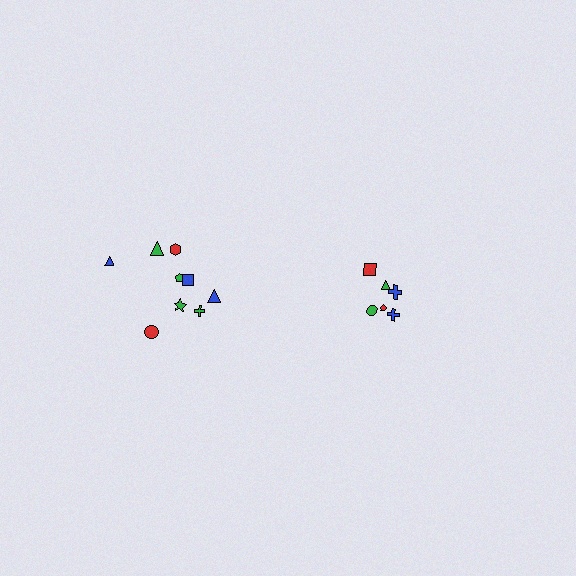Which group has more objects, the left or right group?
The left group.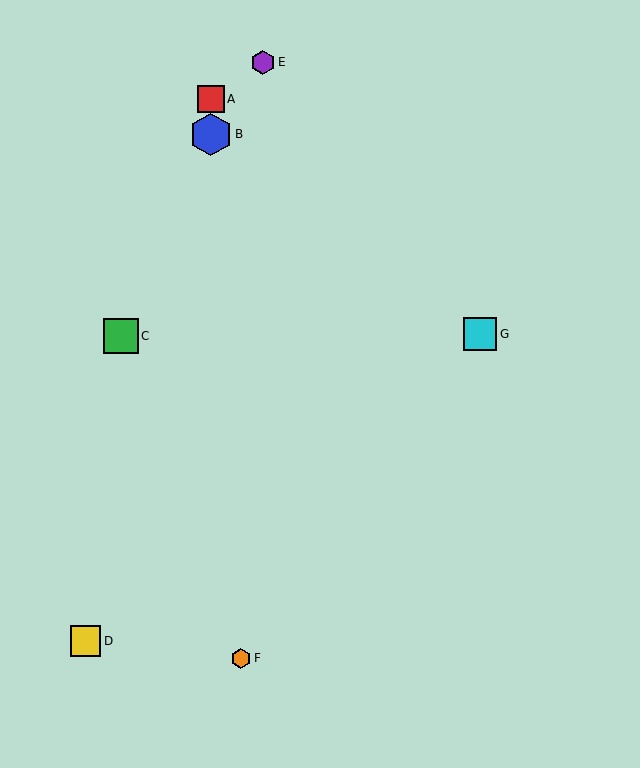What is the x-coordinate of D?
Object D is at x≈86.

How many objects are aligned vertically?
2 objects (A, B) are aligned vertically.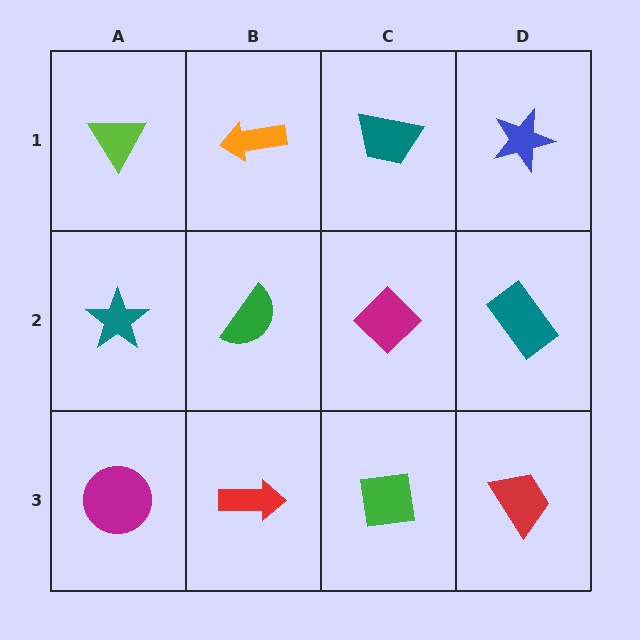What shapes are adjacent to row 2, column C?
A teal trapezoid (row 1, column C), a green square (row 3, column C), a green semicircle (row 2, column B), a teal rectangle (row 2, column D).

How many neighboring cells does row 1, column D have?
2.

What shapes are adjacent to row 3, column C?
A magenta diamond (row 2, column C), a red arrow (row 3, column B), a red trapezoid (row 3, column D).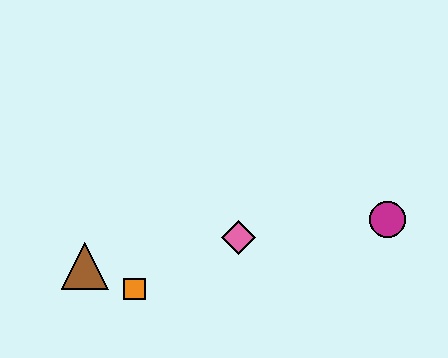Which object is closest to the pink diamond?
The orange square is closest to the pink diamond.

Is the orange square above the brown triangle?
No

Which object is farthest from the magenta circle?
The brown triangle is farthest from the magenta circle.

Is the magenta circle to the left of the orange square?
No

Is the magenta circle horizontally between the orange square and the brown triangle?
No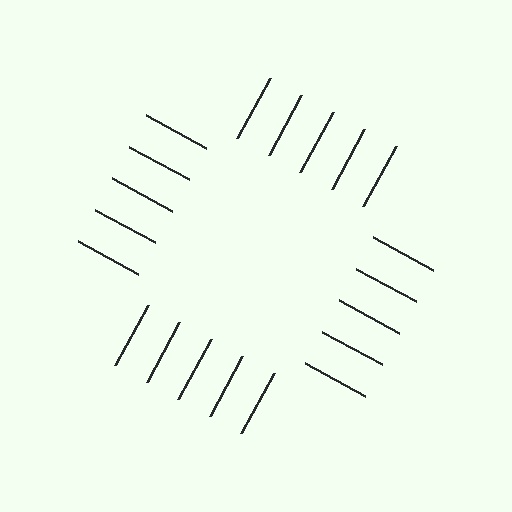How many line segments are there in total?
20 — 5 along each of the 4 edges.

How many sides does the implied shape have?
4 sides — the line-ends trace a square.